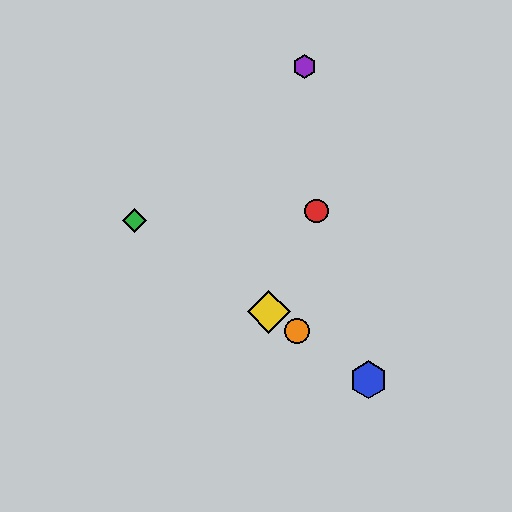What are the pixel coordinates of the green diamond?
The green diamond is at (135, 220).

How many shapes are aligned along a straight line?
4 shapes (the blue hexagon, the green diamond, the yellow diamond, the orange circle) are aligned along a straight line.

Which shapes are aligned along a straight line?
The blue hexagon, the green diamond, the yellow diamond, the orange circle are aligned along a straight line.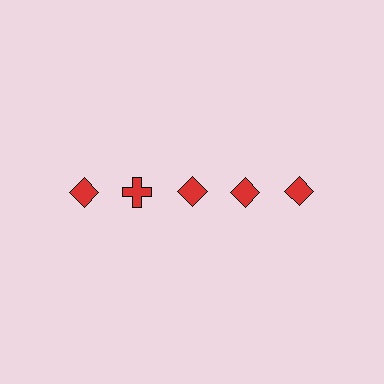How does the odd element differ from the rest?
It has a different shape: cross instead of diamond.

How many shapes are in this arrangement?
There are 5 shapes arranged in a grid pattern.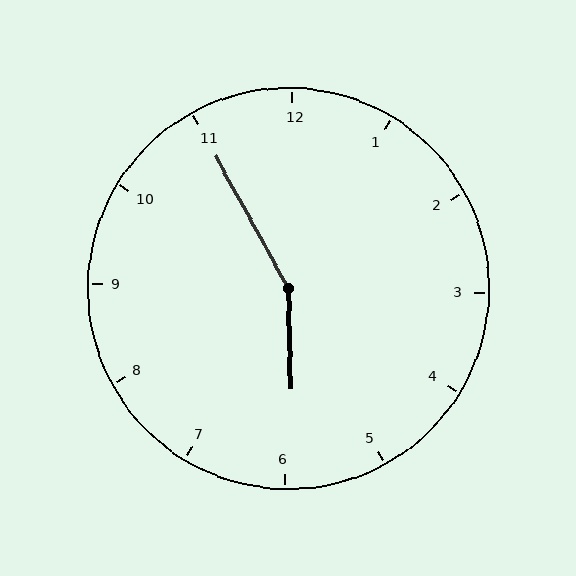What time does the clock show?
5:55.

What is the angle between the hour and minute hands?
Approximately 152 degrees.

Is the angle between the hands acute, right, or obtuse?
It is obtuse.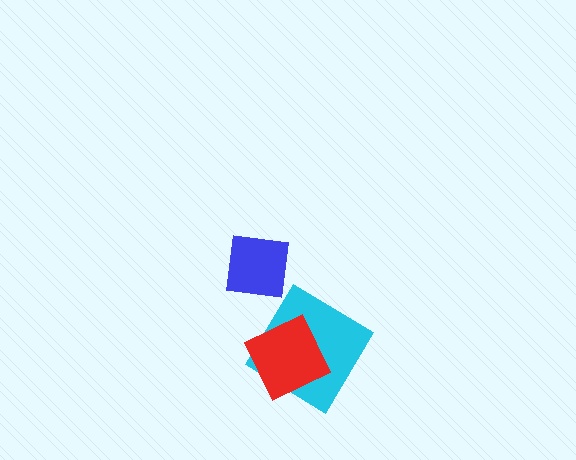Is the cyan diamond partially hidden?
Yes, it is partially covered by another shape.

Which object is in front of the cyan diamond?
The red square is in front of the cyan diamond.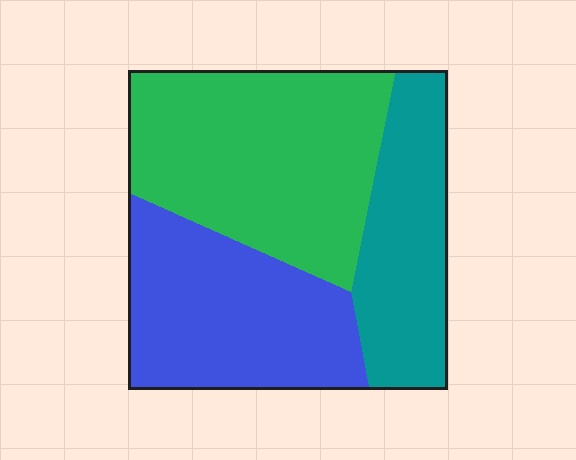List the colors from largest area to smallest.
From largest to smallest: green, blue, teal.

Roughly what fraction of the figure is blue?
Blue covers roughly 35% of the figure.